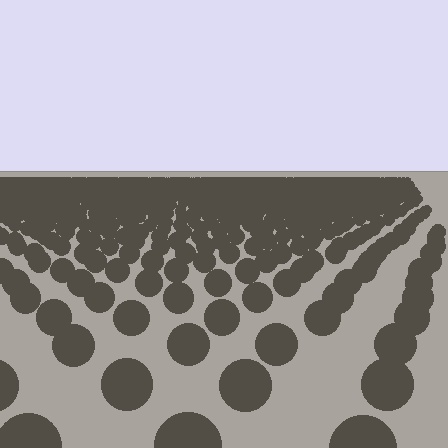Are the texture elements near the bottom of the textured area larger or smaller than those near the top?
Larger. Near the bottom, elements are closer to the viewer and appear at a bigger on-screen size.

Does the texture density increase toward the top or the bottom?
Density increases toward the top.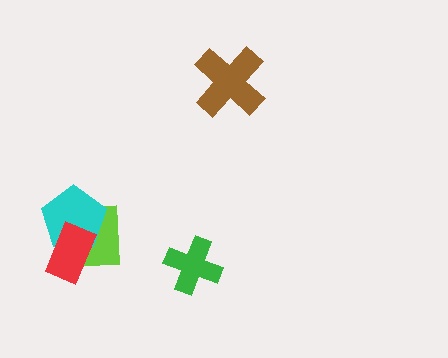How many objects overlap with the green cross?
0 objects overlap with the green cross.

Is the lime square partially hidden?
Yes, it is partially covered by another shape.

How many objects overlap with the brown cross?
0 objects overlap with the brown cross.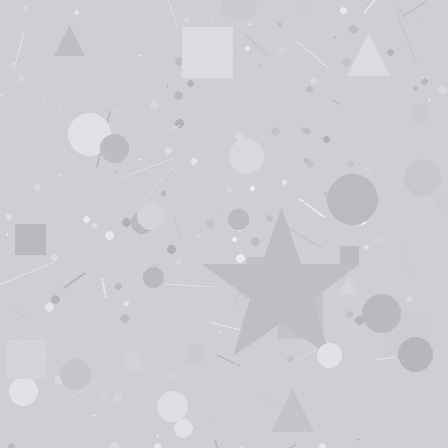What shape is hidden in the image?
A star is hidden in the image.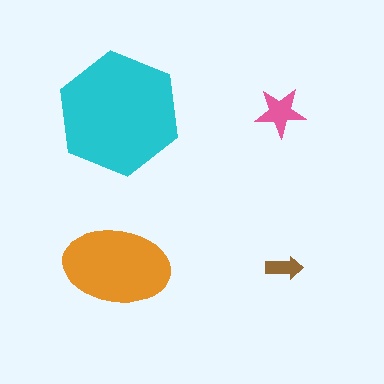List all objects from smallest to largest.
The brown arrow, the pink star, the orange ellipse, the cyan hexagon.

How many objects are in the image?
There are 4 objects in the image.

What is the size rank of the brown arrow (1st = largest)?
4th.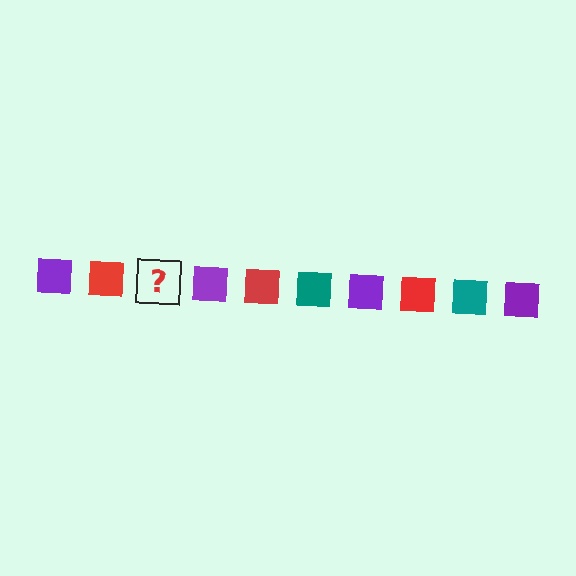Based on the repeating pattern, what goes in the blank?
The blank should be a teal square.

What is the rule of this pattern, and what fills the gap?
The rule is that the pattern cycles through purple, red, teal squares. The gap should be filled with a teal square.